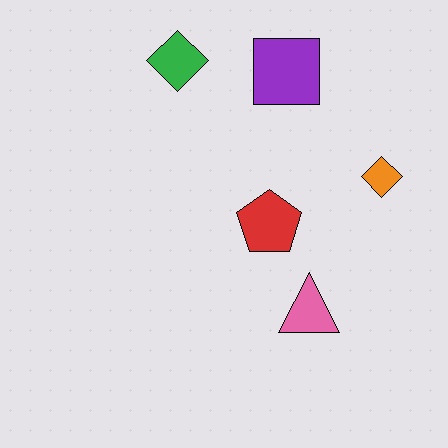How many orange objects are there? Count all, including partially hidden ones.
There is 1 orange object.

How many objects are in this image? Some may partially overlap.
There are 5 objects.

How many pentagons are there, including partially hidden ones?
There is 1 pentagon.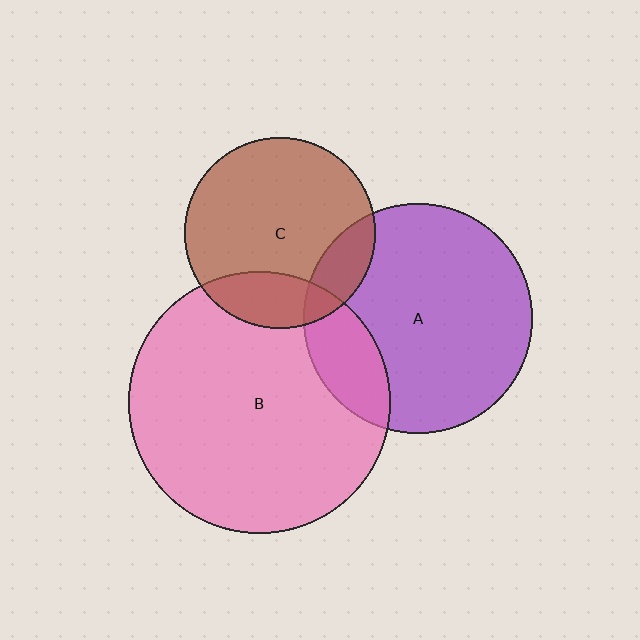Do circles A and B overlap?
Yes.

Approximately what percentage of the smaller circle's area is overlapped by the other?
Approximately 20%.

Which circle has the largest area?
Circle B (pink).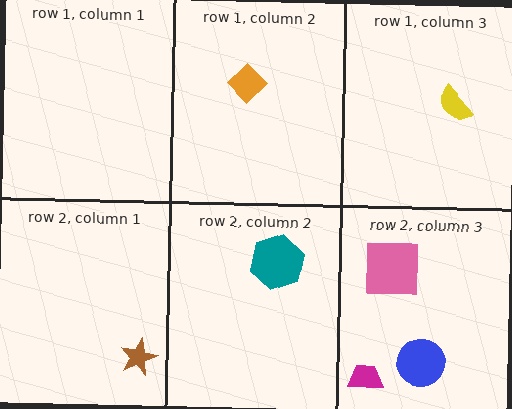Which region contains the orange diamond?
The row 1, column 2 region.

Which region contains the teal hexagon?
The row 2, column 2 region.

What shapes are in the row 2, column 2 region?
The teal hexagon.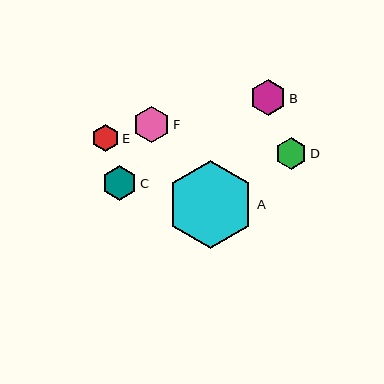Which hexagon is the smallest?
Hexagon E is the smallest with a size of approximately 28 pixels.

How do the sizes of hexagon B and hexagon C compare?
Hexagon B and hexagon C are approximately the same size.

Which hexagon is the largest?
Hexagon A is the largest with a size of approximately 88 pixels.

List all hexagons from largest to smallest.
From largest to smallest: A, F, B, C, D, E.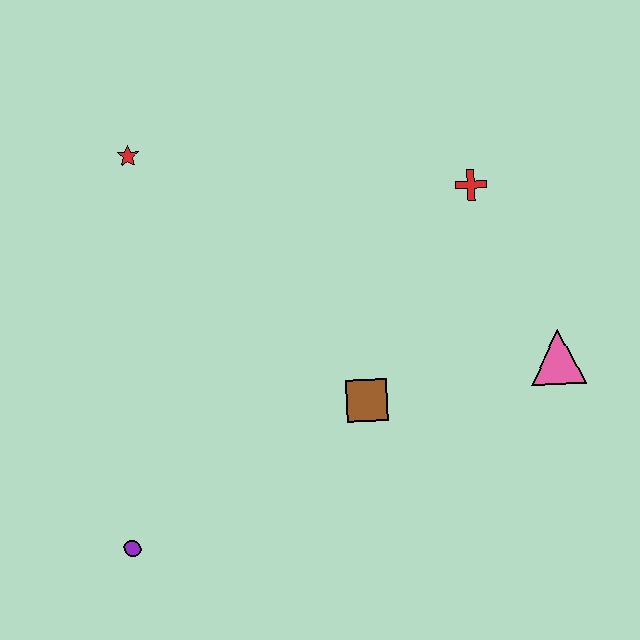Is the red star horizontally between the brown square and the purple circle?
Yes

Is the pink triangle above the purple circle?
Yes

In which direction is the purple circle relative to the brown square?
The purple circle is to the left of the brown square.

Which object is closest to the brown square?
The pink triangle is closest to the brown square.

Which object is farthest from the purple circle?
The red cross is farthest from the purple circle.